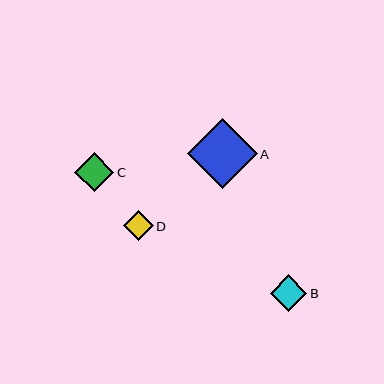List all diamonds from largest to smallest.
From largest to smallest: A, C, B, D.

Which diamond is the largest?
Diamond A is the largest with a size of approximately 69 pixels.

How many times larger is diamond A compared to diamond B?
Diamond A is approximately 1.9 times the size of diamond B.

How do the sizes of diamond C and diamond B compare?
Diamond C and diamond B are approximately the same size.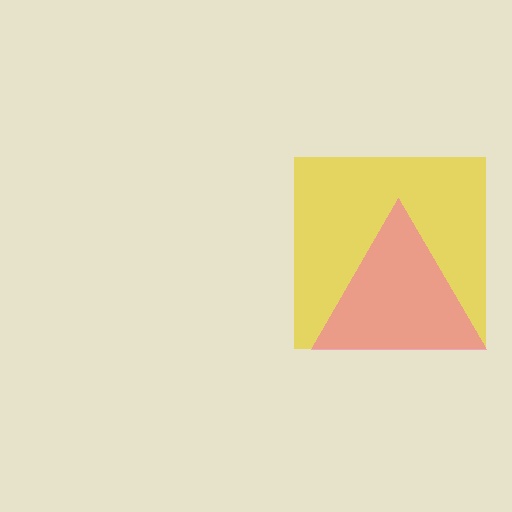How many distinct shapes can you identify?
There are 2 distinct shapes: a yellow square, a pink triangle.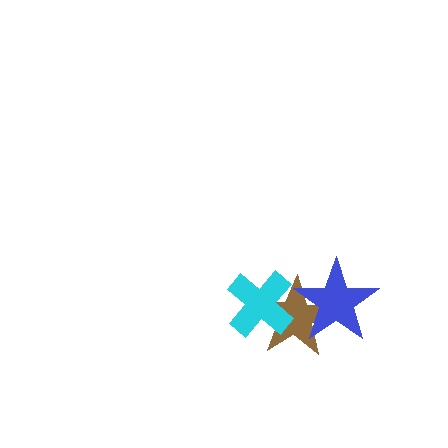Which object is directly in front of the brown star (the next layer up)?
The cyan cross is directly in front of the brown star.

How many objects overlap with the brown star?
2 objects overlap with the brown star.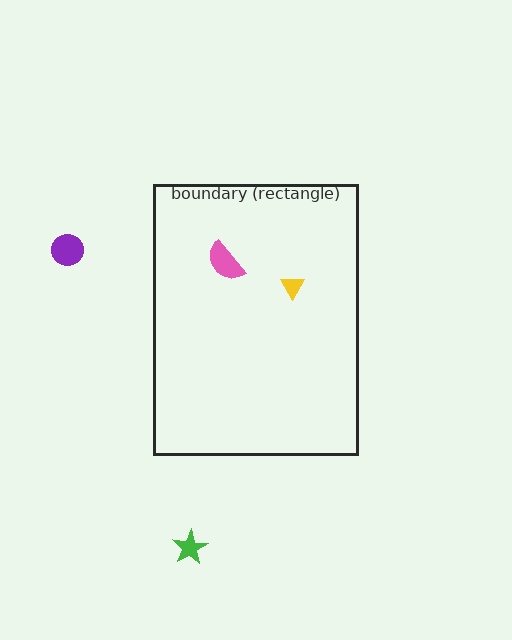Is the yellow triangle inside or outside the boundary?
Inside.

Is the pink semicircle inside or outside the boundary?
Inside.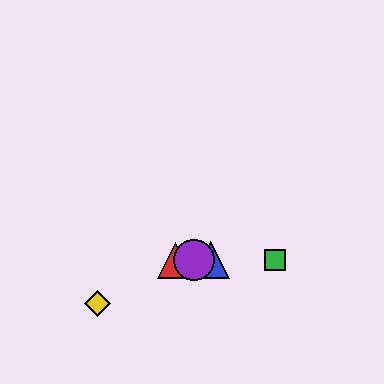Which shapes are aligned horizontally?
The red triangle, the blue triangle, the green square, the purple circle are aligned horizontally.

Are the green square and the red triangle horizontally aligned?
Yes, both are at y≈260.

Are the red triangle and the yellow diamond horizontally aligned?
No, the red triangle is at y≈260 and the yellow diamond is at y≈303.